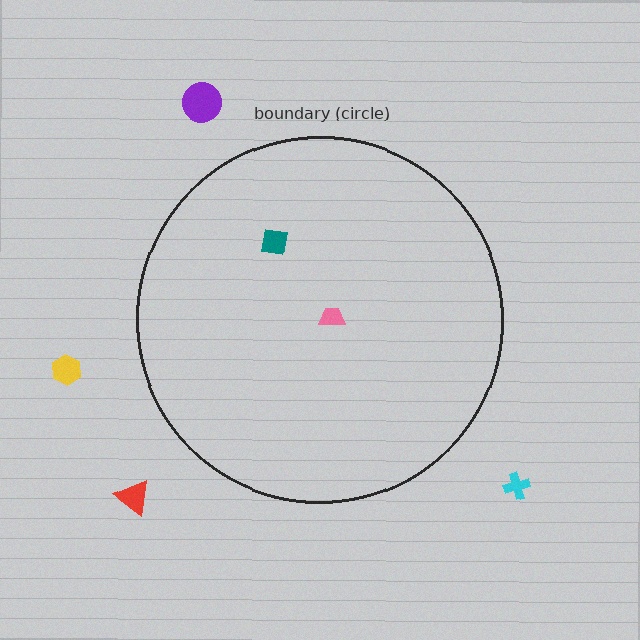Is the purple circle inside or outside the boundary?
Outside.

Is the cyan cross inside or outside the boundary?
Outside.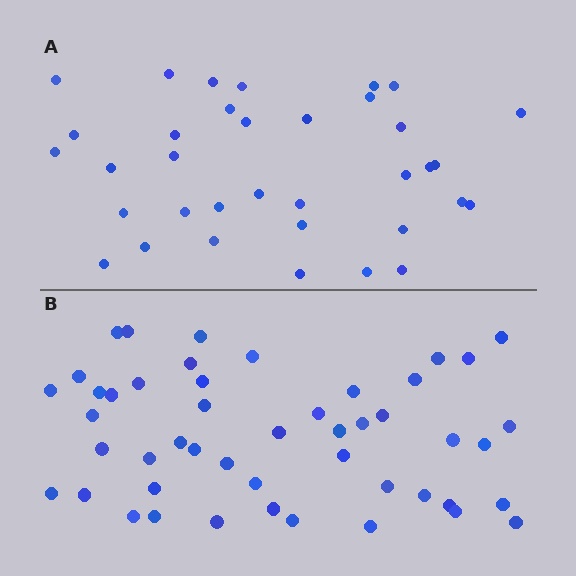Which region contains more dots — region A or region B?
Region B (the bottom region) has more dots.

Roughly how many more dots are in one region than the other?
Region B has approximately 15 more dots than region A.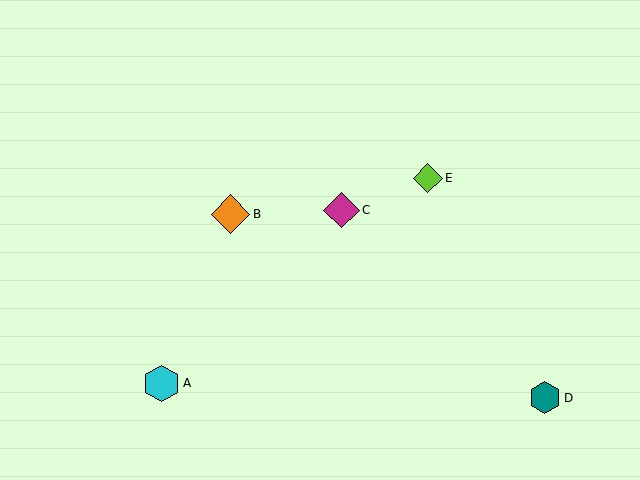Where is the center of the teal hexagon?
The center of the teal hexagon is at (545, 398).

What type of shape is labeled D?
Shape D is a teal hexagon.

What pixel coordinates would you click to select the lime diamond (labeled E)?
Click at (428, 178) to select the lime diamond E.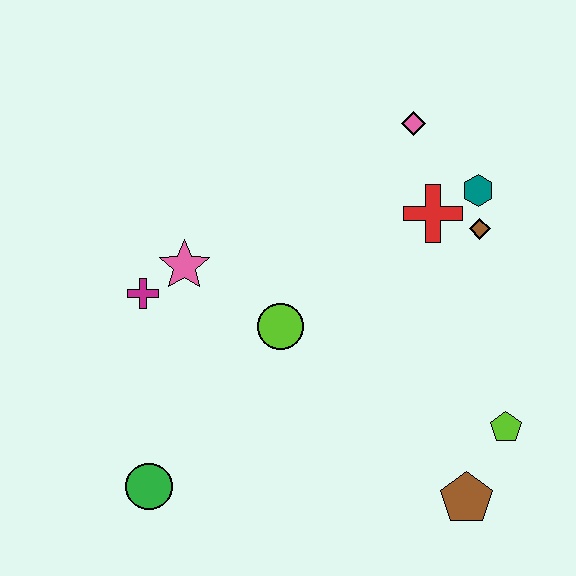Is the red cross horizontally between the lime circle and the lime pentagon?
Yes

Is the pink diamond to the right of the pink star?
Yes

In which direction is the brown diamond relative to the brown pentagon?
The brown diamond is above the brown pentagon.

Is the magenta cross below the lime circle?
No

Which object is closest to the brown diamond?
The teal hexagon is closest to the brown diamond.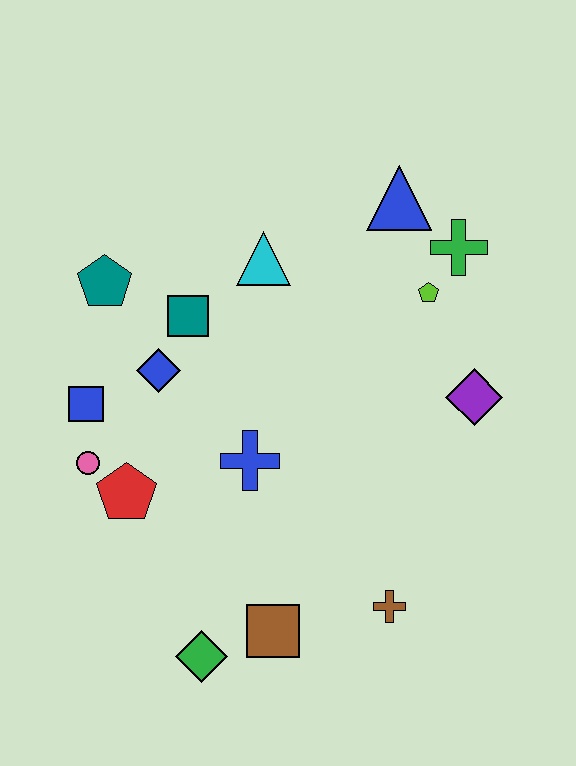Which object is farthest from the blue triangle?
The green diamond is farthest from the blue triangle.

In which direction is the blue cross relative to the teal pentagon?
The blue cross is below the teal pentagon.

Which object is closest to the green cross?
The lime pentagon is closest to the green cross.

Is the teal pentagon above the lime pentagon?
Yes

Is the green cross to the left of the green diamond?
No